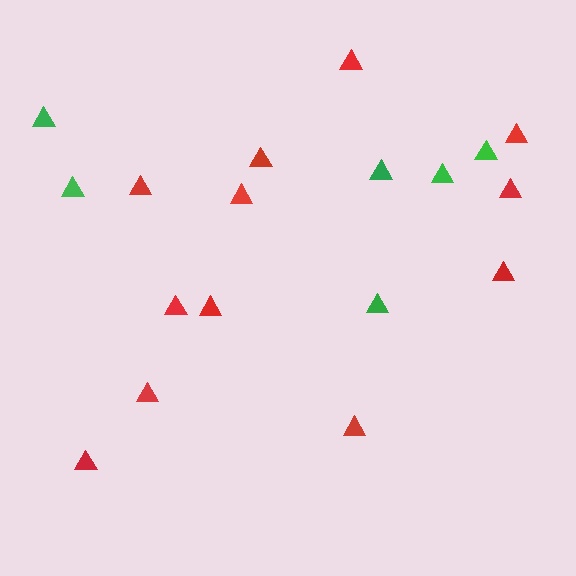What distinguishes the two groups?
There are 2 groups: one group of red triangles (12) and one group of green triangles (6).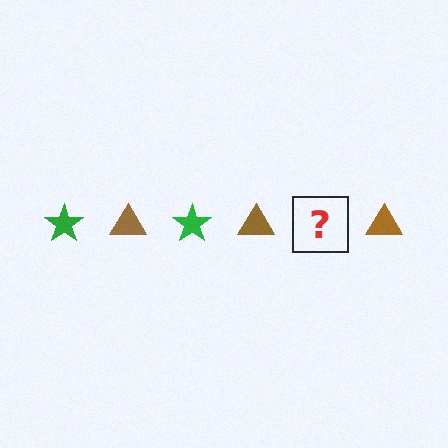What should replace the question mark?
The question mark should be replaced with a green star.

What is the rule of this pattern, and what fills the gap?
The rule is that the pattern alternates between green star and brown triangle. The gap should be filled with a green star.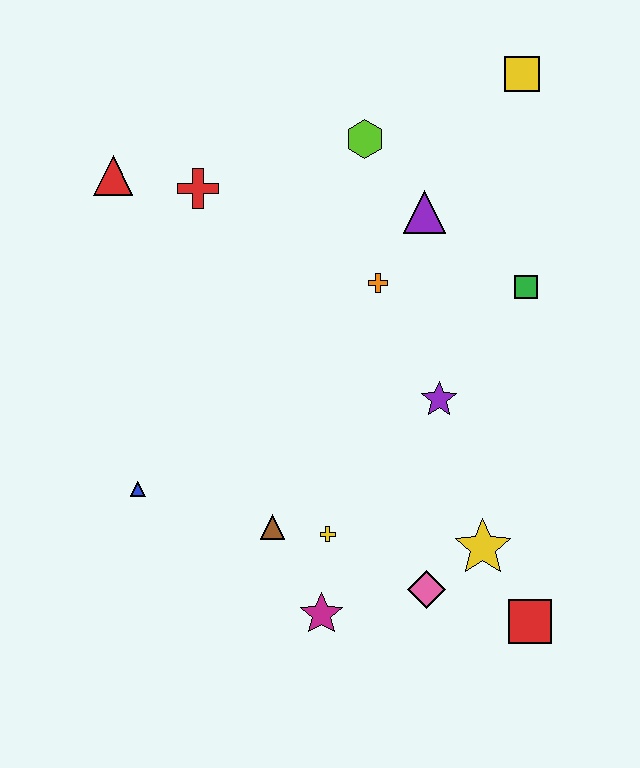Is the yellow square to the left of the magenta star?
No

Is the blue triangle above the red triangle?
No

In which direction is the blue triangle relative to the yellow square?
The blue triangle is below the yellow square.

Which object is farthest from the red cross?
The red square is farthest from the red cross.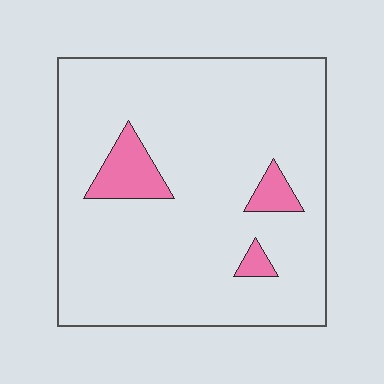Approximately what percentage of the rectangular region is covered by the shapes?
Approximately 10%.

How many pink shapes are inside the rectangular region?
3.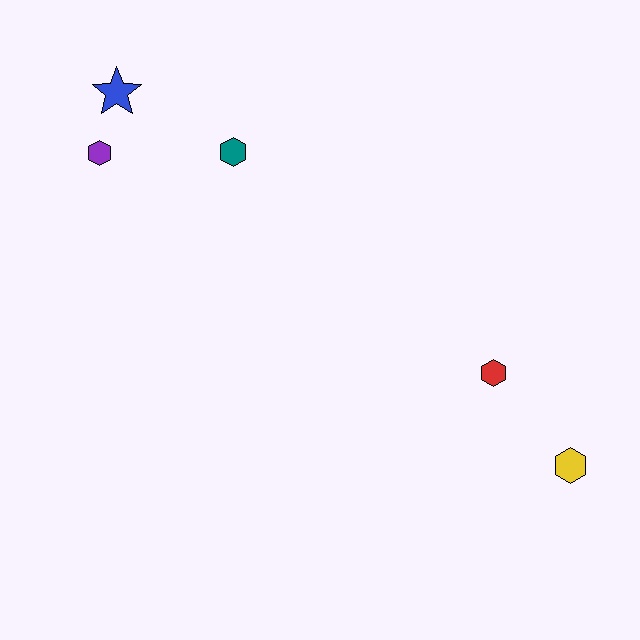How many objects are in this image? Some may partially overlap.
There are 5 objects.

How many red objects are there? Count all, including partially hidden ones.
There is 1 red object.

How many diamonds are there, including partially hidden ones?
There are no diamonds.